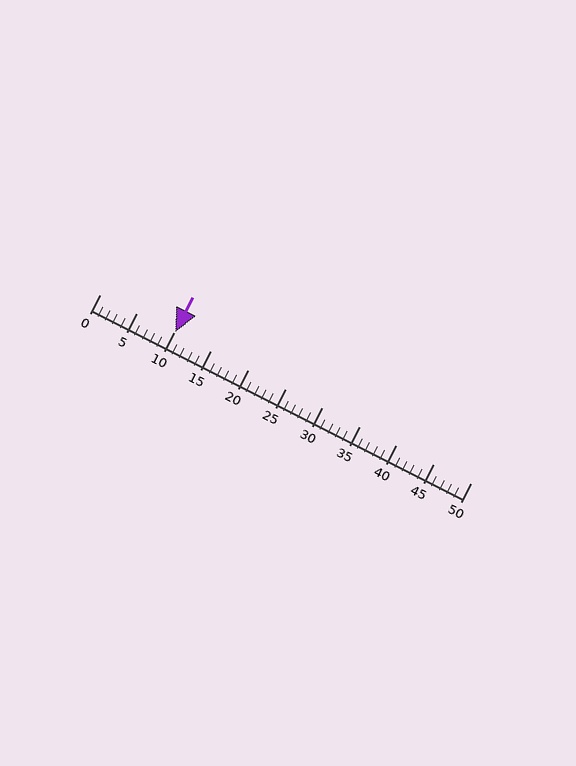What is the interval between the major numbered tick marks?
The major tick marks are spaced 5 units apart.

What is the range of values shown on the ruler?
The ruler shows values from 0 to 50.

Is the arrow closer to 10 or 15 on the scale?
The arrow is closer to 10.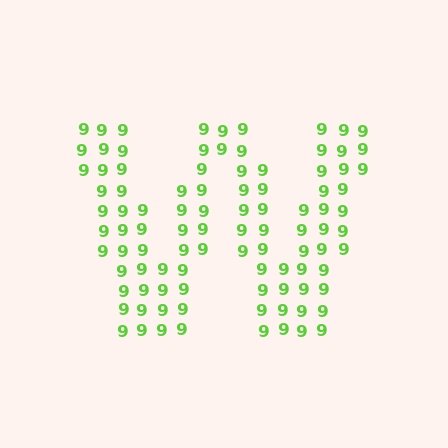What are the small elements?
The small elements are digit 9's.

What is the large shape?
The large shape is the letter W.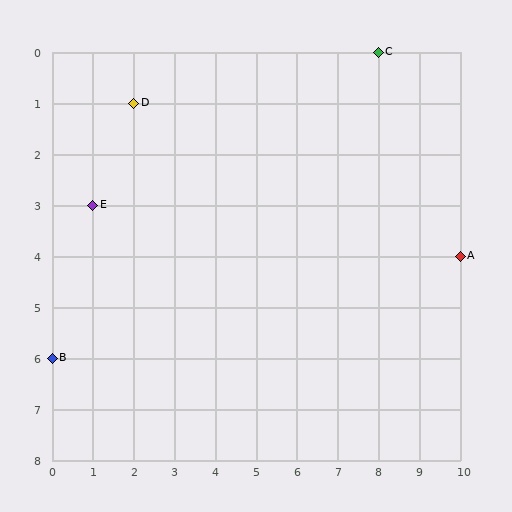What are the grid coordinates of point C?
Point C is at grid coordinates (8, 0).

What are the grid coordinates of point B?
Point B is at grid coordinates (0, 6).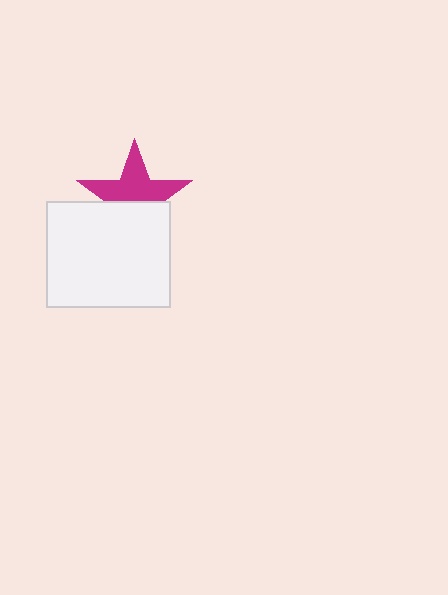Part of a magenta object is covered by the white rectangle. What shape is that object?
It is a star.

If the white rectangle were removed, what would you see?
You would see the complete magenta star.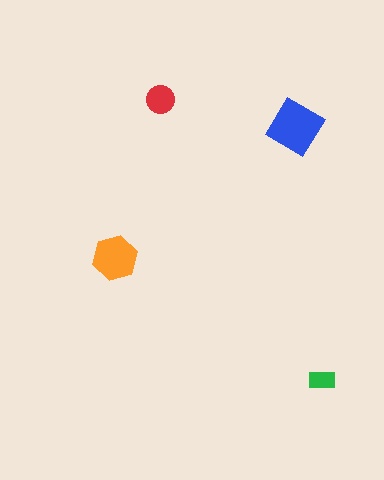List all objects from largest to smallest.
The blue diamond, the orange hexagon, the red circle, the green rectangle.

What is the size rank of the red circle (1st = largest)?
3rd.